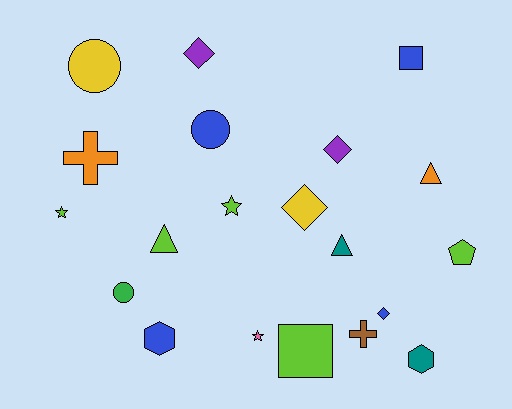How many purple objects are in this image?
There are 2 purple objects.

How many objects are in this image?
There are 20 objects.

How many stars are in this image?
There are 3 stars.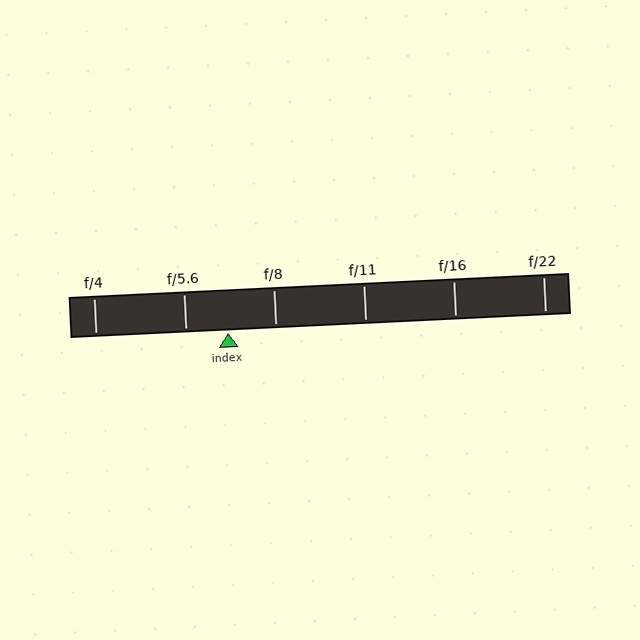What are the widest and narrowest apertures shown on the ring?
The widest aperture shown is f/4 and the narrowest is f/22.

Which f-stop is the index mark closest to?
The index mark is closest to f/5.6.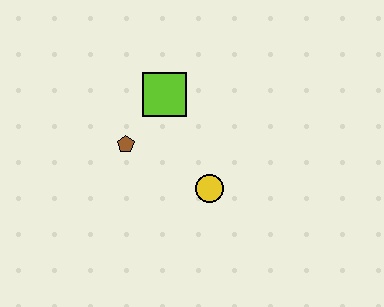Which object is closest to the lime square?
The brown pentagon is closest to the lime square.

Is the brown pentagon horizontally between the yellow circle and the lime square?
No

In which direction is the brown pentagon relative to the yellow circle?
The brown pentagon is to the left of the yellow circle.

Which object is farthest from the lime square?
The yellow circle is farthest from the lime square.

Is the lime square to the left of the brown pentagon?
No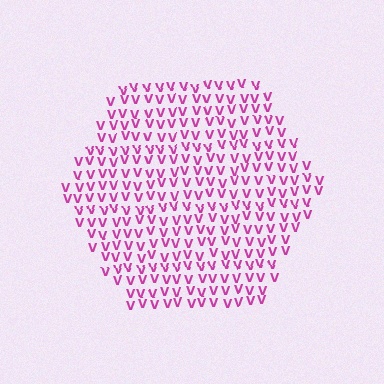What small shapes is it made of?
It is made of small letter V's.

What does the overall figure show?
The overall figure shows a hexagon.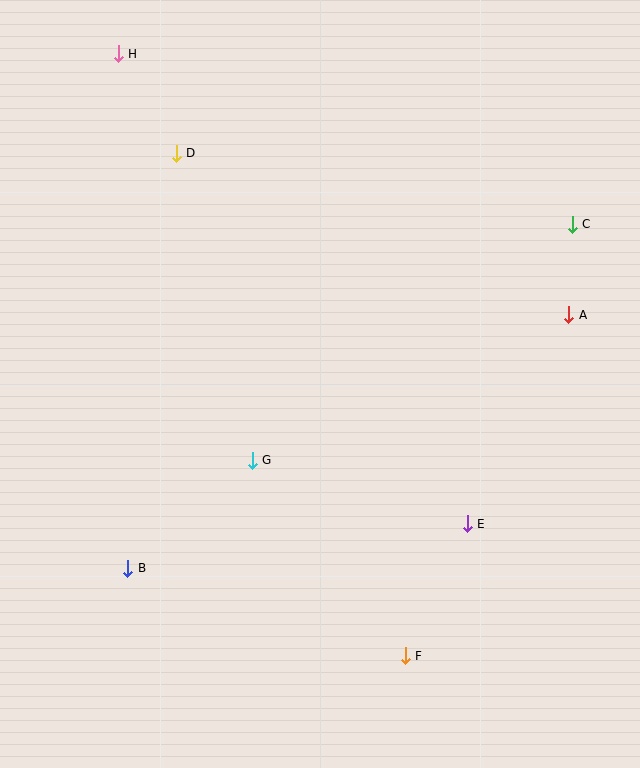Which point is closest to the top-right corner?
Point C is closest to the top-right corner.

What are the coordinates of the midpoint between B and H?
The midpoint between B and H is at (123, 311).